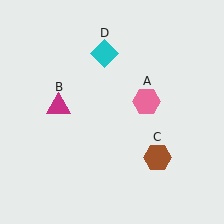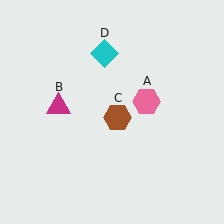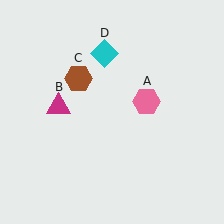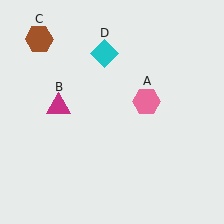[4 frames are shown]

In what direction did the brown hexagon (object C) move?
The brown hexagon (object C) moved up and to the left.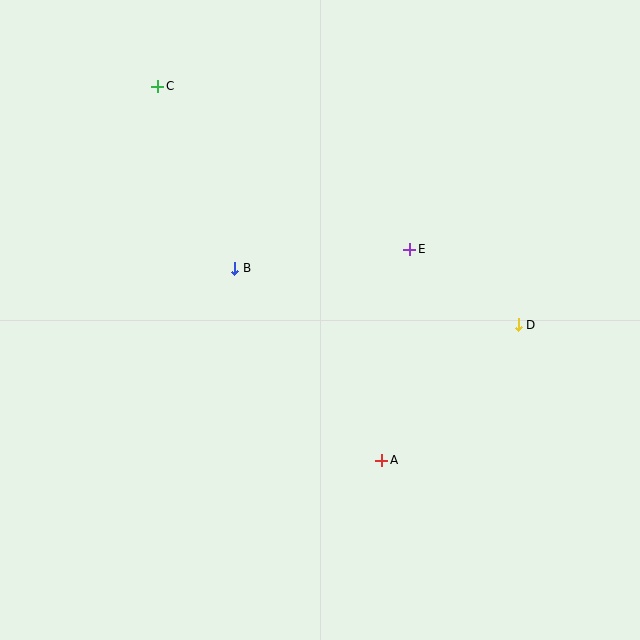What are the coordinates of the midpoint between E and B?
The midpoint between E and B is at (322, 259).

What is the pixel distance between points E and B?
The distance between E and B is 176 pixels.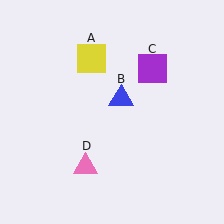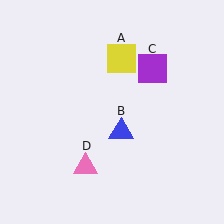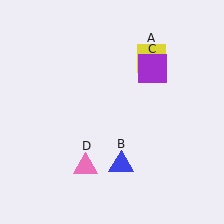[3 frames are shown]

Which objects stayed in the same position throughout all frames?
Purple square (object C) and pink triangle (object D) remained stationary.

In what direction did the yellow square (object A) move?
The yellow square (object A) moved right.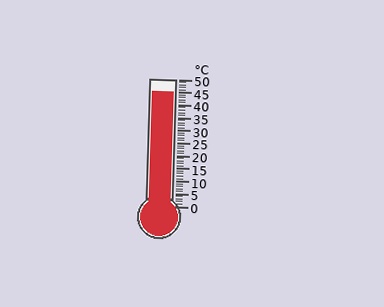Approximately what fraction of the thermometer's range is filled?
The thermometer is filled to approximately 90% of its range.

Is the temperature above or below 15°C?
The temperature is above 15°C.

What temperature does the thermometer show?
The thermometer shows approximately 45°C.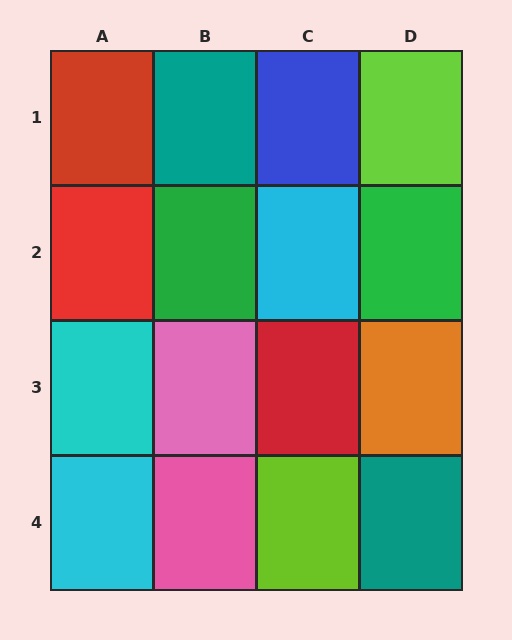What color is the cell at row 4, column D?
Teal.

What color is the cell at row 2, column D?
Green.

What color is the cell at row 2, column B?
Green.